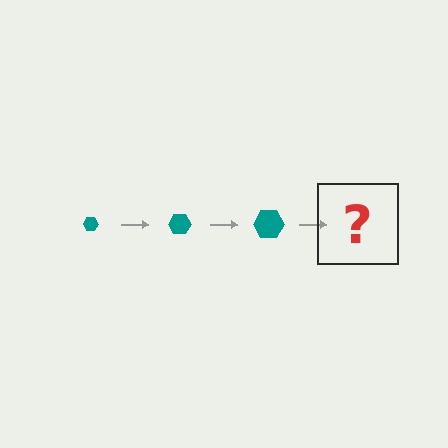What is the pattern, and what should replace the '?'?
The pattern is that the hexagon gets progressively larger each step. The '?' should be a teal hexagon, larger than the previous one.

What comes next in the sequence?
The next element should be a teal hexagon, larger than the previous one.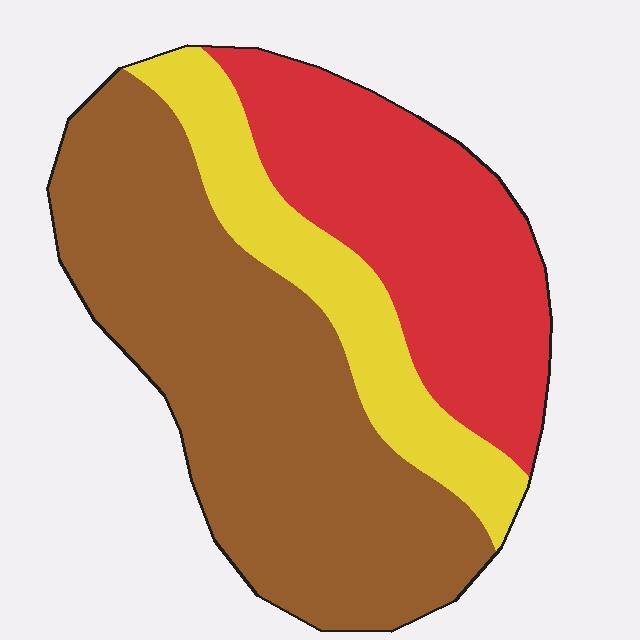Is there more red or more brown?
Brown.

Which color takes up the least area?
Yellow, at roughly 20%.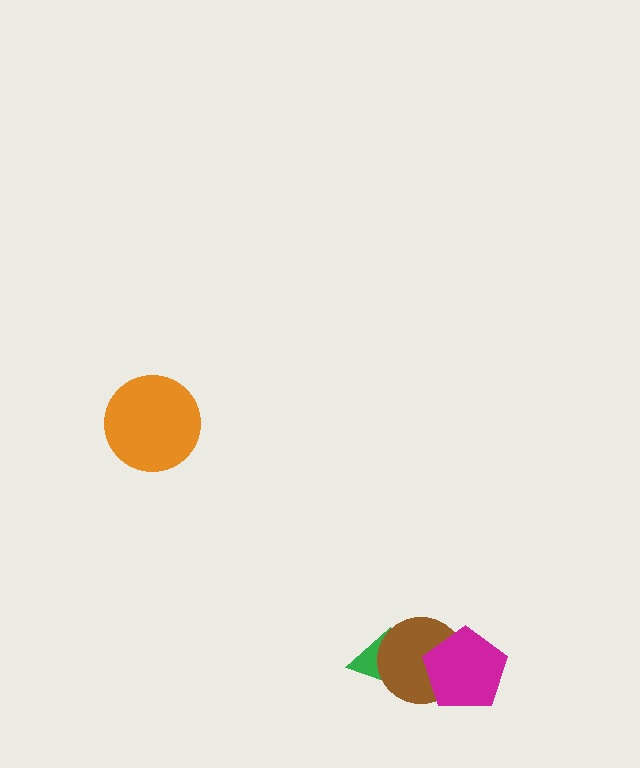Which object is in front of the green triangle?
The brown circle is in front of the green triangle.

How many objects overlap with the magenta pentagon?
1 object overlaps with the magenta pentagon.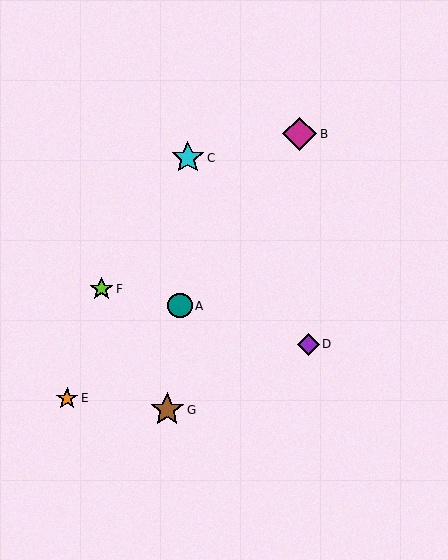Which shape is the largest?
The magenta diamond (labeled B) is the largest.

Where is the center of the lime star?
The center of the lime star is at (102, 289).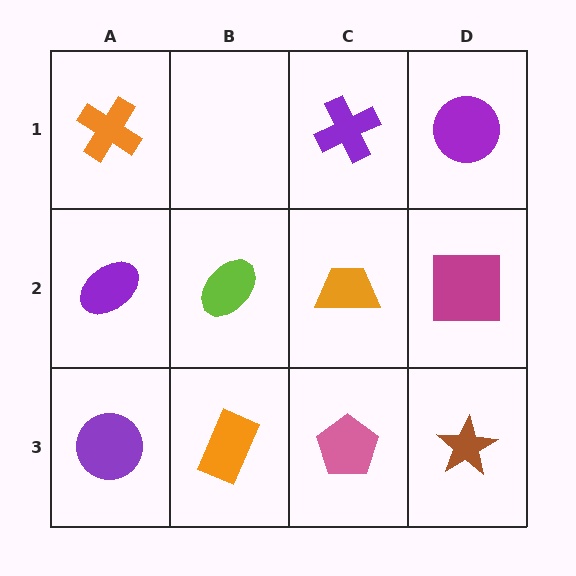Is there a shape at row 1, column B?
No, that cell is empty.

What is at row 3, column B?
An orange rectangle.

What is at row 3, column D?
A brown star.